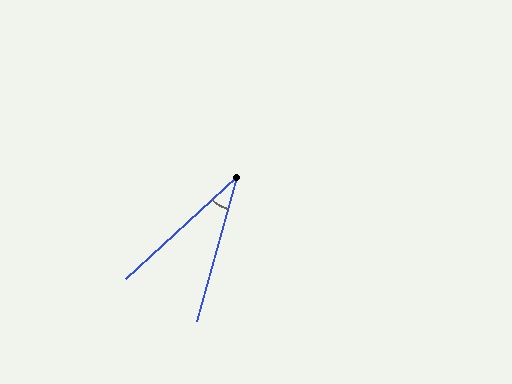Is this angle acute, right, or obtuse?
It is acute.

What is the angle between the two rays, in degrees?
Approximately 32 degrees.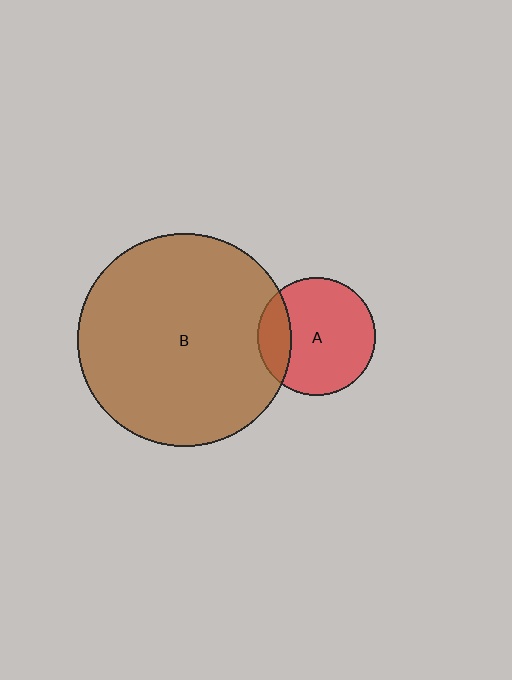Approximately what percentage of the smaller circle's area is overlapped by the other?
Approximately 20%.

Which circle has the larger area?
Circle B (brown).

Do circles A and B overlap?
Yes.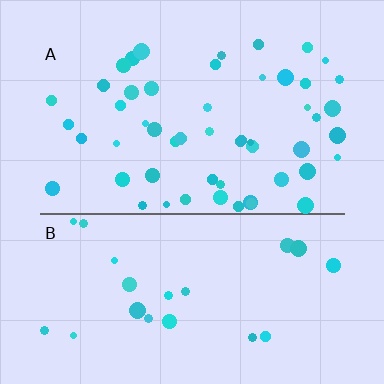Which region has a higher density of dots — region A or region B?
A (the top).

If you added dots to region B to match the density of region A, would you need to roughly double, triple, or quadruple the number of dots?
Approximately double.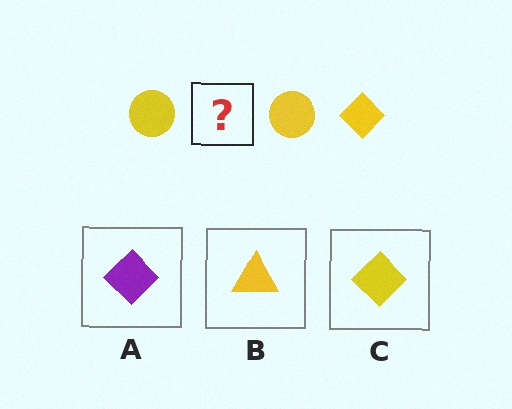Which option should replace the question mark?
Option C.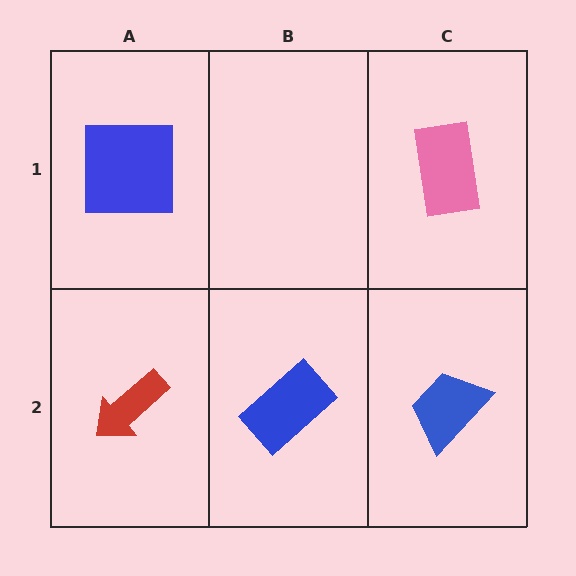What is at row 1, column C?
A pink rectangle.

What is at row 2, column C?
A blue trapezoid.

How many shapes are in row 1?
2 shapes.